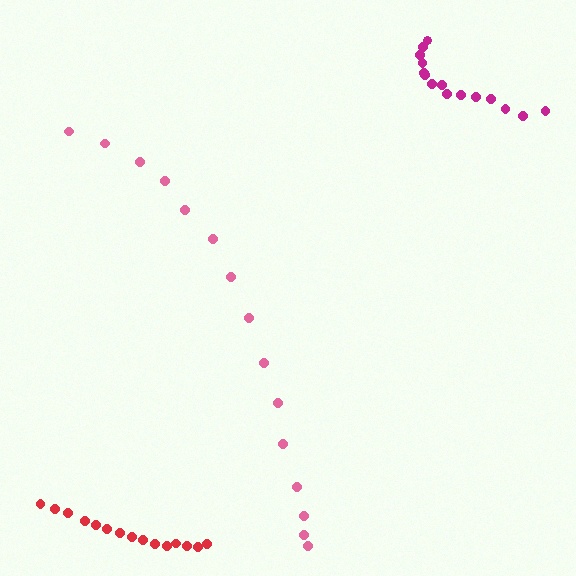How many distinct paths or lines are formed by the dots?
There are 3 distinct paths.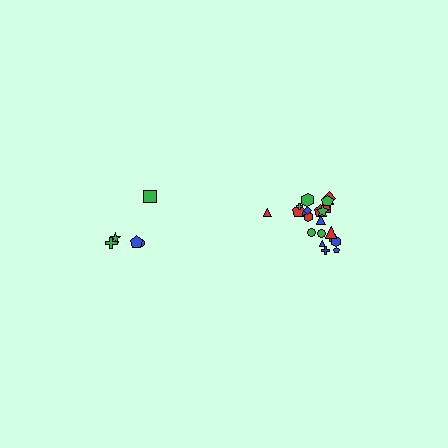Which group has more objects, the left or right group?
The right group.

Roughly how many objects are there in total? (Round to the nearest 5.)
Roughly 25 objects in total.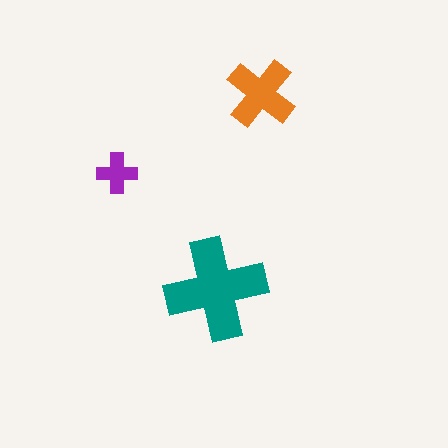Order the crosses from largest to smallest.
the teal one, the orange one, the purple one.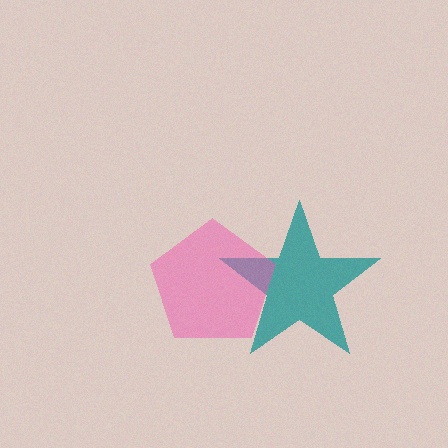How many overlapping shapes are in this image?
There are 2 overlapping shapes in the image.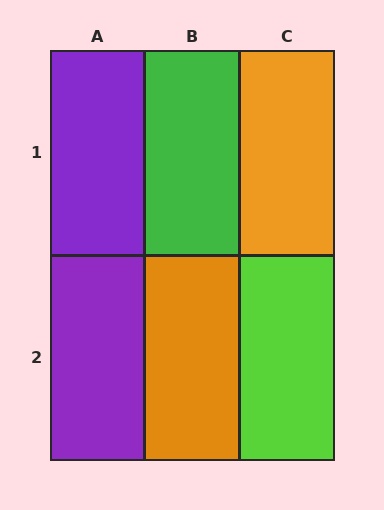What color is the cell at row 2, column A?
Purple.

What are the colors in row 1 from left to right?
Purple, green, orange.